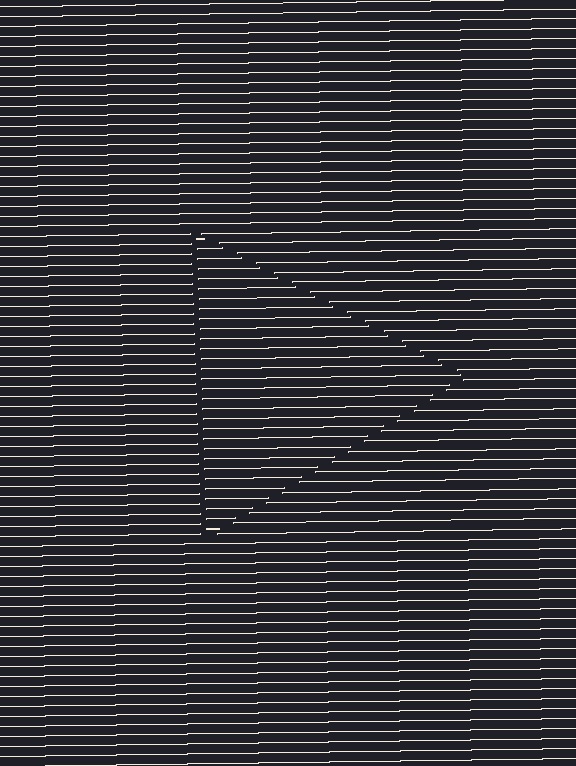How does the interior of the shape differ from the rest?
The interior of the shape contains the same grating, shifted by half a period — the contour is defined by the phase discontinuity where line-ends from the inner and outer gratings abut.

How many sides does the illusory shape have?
3 sides — the line-ends trace a triangle.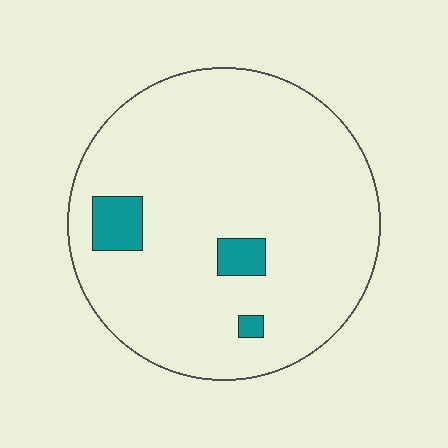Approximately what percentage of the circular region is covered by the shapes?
Approximately 5%.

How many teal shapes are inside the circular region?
3.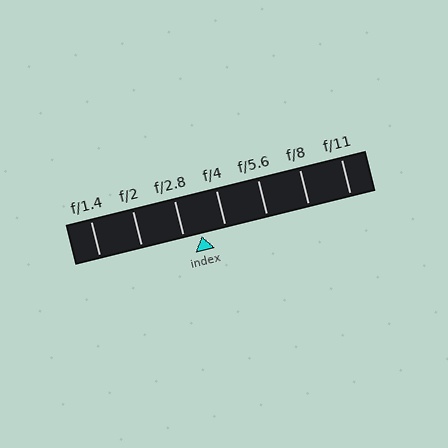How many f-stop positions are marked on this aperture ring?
There are 7 f-stop positions marked.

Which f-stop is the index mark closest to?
The index mark is closest to f/2.8.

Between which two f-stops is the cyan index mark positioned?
The index mark is between f/2.8 and f/4.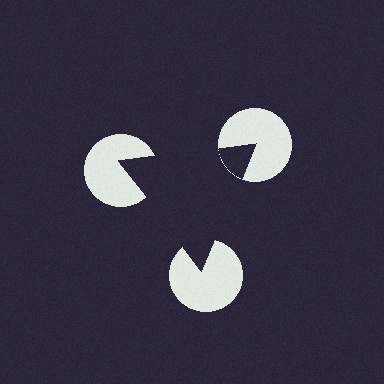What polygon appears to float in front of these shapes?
An illusory triangle — its edges are inferred from the aligned wedge cuts in the pac-man discs, not physically drawn.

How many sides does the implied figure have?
3 sides.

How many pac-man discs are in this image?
There are 3 — one at each vertex of the illusory triangle.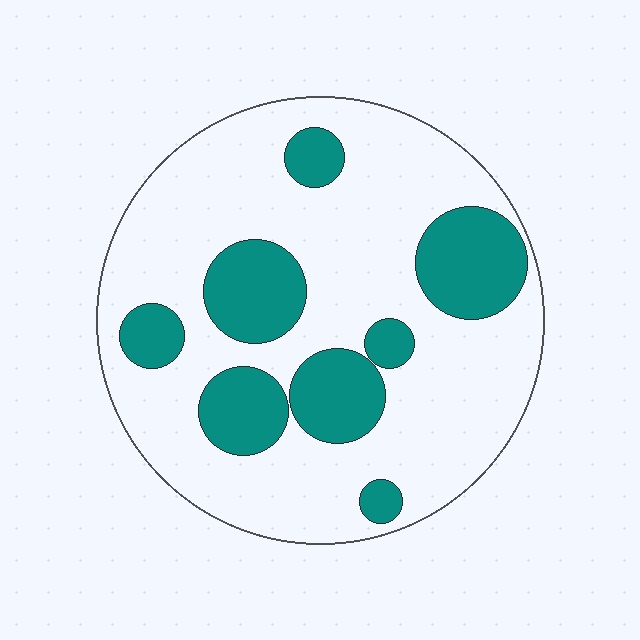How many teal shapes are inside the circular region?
8.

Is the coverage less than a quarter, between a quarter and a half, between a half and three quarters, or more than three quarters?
Between a quarter and a half.